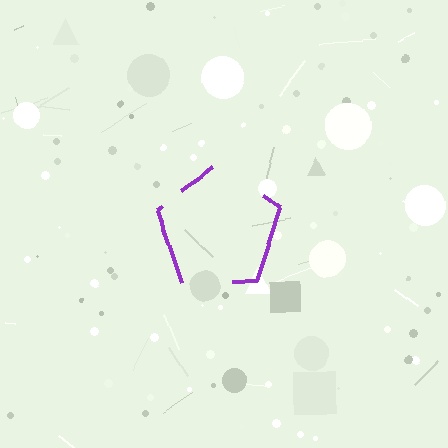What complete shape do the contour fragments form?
The contour fragments form a pentagon.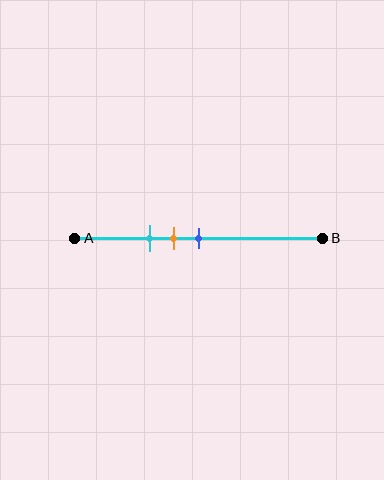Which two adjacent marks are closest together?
The orange and blue marks are the closest adjacent pair.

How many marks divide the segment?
There are 3 marks dividing the segment.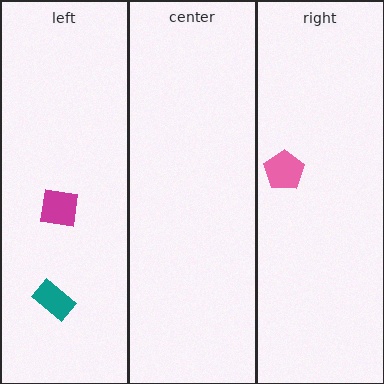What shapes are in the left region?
The teal rectangle, the magenta square.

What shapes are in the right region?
The pink pentagon.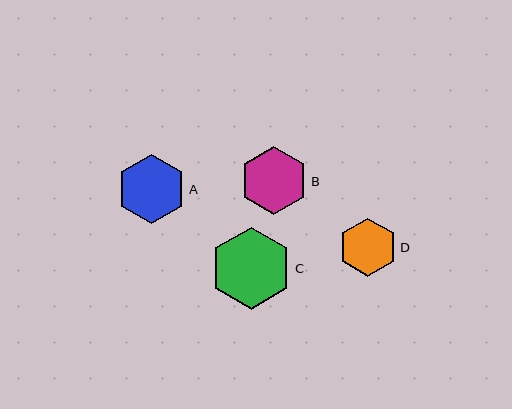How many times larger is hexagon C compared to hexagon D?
Hexagon C is approximately 1.4 times the size of hexagon D.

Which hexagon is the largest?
Hexagon C is the largest with a size of approximately 82 pixels.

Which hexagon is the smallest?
Hexagon D is the smallest with a size of approximately 58 pixels.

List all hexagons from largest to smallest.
From largest to smallest: C, A, B, D.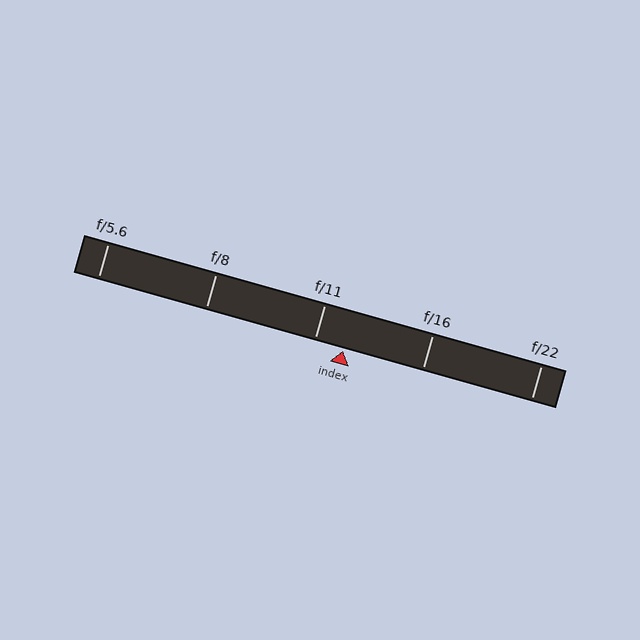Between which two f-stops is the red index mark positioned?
The index mark is between f/11 and f/16.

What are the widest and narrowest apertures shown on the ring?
The widest aperture shown is f/5.6 and the narrowest is f/22.